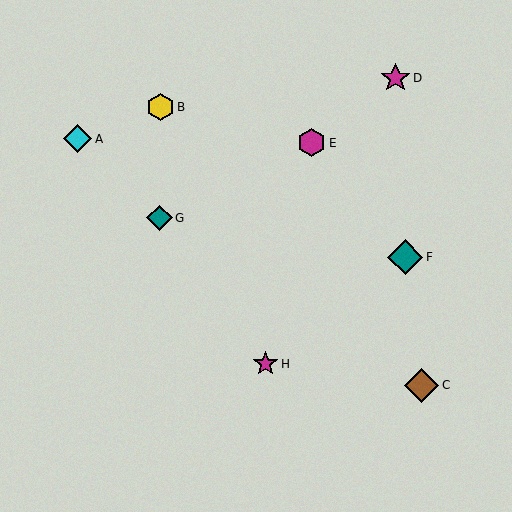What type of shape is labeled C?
Shape C is a brown diamond.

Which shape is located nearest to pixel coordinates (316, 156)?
The magenta hexagon (labeled E) at (312, 143) is nearest to that location.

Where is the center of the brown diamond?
The center of the brown diamond is at (422, 385).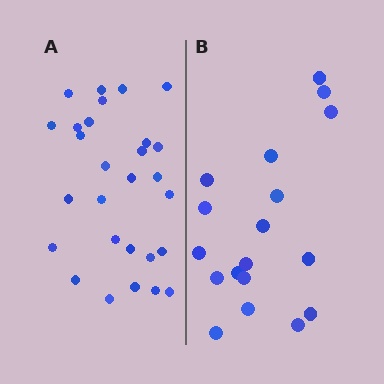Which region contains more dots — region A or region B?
Region A (the left region) has more dots.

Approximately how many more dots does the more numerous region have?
Region A has roughly 10 or so more dots than region B.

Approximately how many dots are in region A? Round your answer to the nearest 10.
About 30 dots. (The exact count is 28, which rounds to 30.)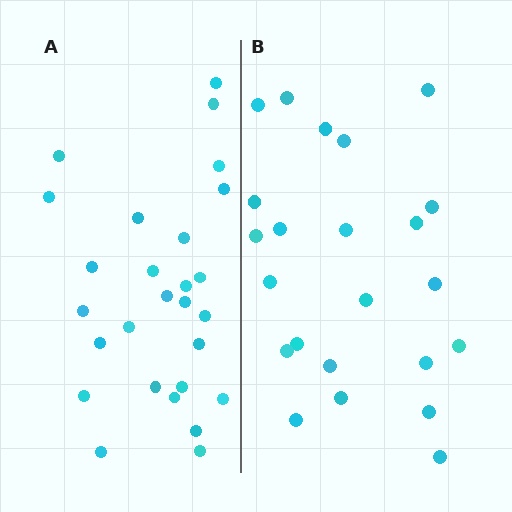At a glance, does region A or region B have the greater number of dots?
Region A (the left region) has more dots.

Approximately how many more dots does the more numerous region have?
Region A has about 4 more dots than region B.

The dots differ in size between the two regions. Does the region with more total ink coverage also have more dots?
No. Region B has more total ink coverage because its dots are larger, but region A actually contains more individual dots. Total area can be misleading — the number of items is what matters here.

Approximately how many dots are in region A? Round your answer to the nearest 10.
About 30 dots. (The exact count is 27, which rounds to 30.)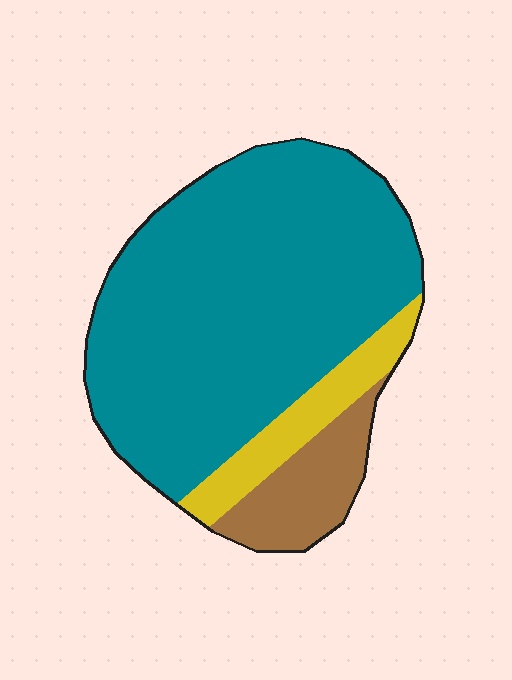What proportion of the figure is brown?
Brown takes up about one eighth (1/8) of the figure.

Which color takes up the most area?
Teal, at roughly 75%.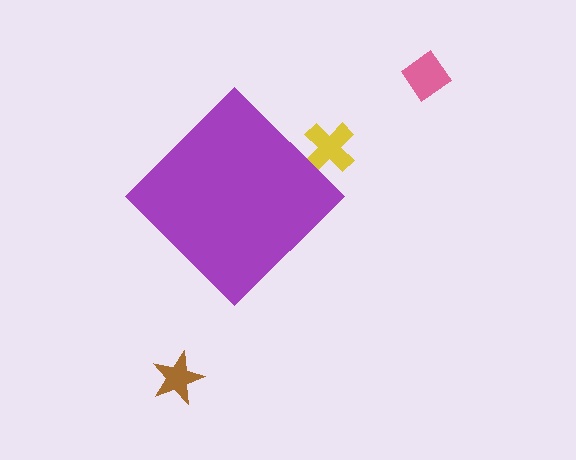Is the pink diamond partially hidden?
No, the pink diamond is fully visible.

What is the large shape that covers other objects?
A purple diamond.